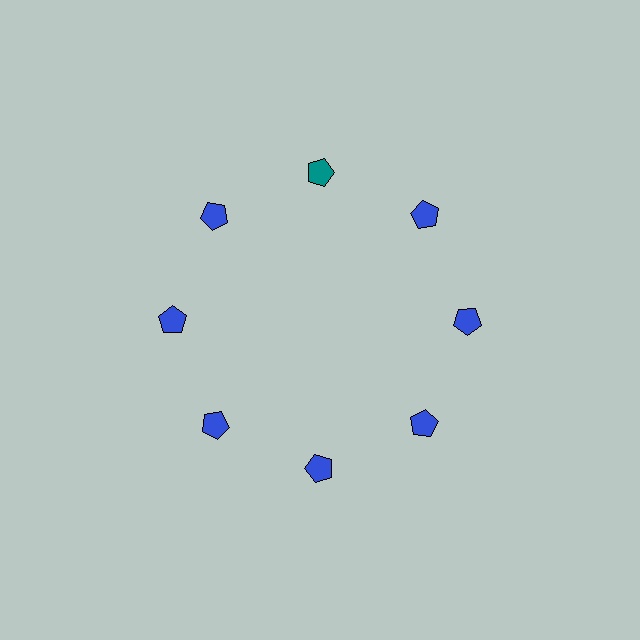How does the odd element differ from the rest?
It has a different color: teal instead of blue.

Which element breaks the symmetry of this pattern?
The teal pentagon at roughly the 12 o'clock position breaks the symmetry. All other shapes are blue pentagons.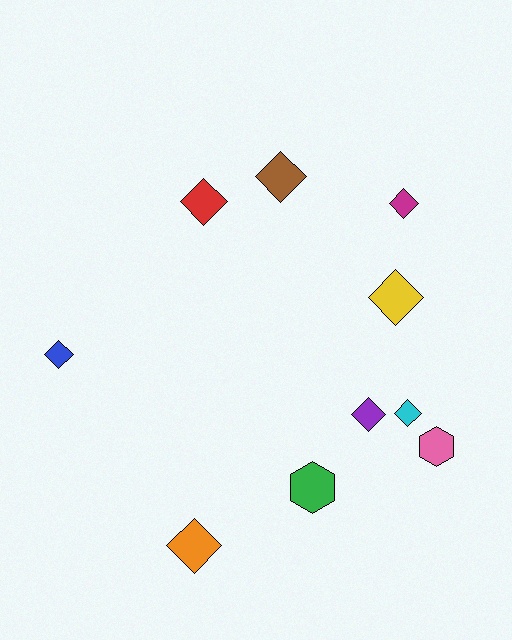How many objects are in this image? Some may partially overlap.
There are 10 objects.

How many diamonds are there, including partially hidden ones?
There are 8 diamonds.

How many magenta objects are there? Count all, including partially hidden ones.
There is 1 magenta object.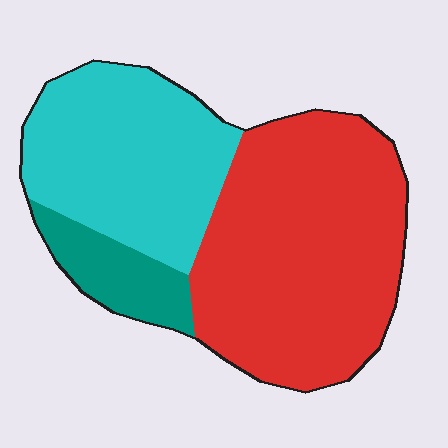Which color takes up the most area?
Red, at roughly 55%.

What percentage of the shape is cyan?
Cyan takes up between a third and a half of the shape.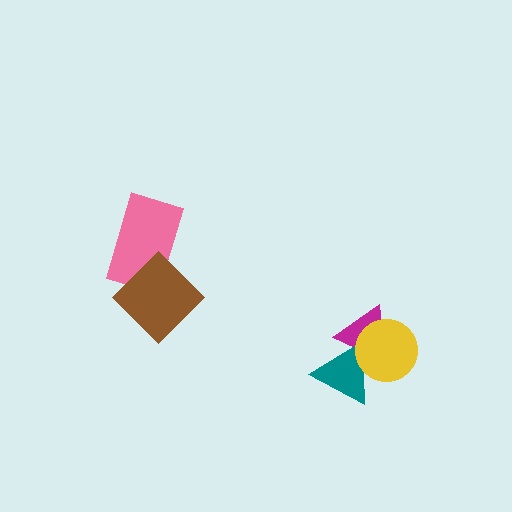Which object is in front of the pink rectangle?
The brown diamond is in front of the pink rectangle.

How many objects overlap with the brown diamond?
1 object overlaps with the brown diamond.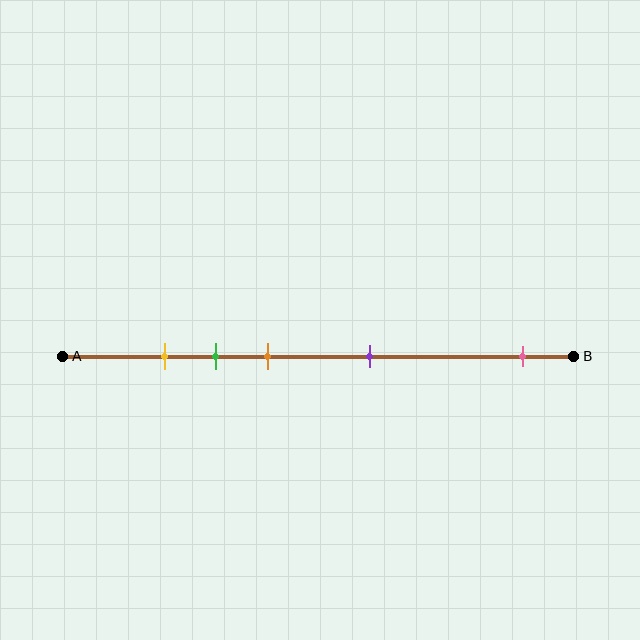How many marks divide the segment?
There are 5 marks dividing the segment.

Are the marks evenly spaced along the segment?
No, the marks are not evenly spaced.